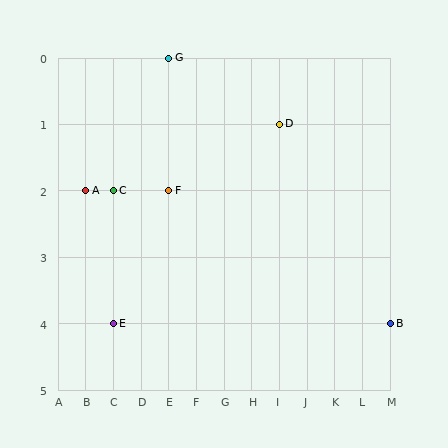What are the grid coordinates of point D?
Point D is at grid coordinates (I, 1).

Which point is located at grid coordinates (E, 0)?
Point G is at (E, 0).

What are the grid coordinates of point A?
Point A is at grid coordinates (B, 2).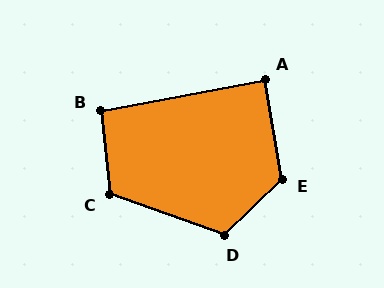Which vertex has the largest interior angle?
E, at approximately 124 degrees.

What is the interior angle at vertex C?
Approximately 115 degrees (obtuse).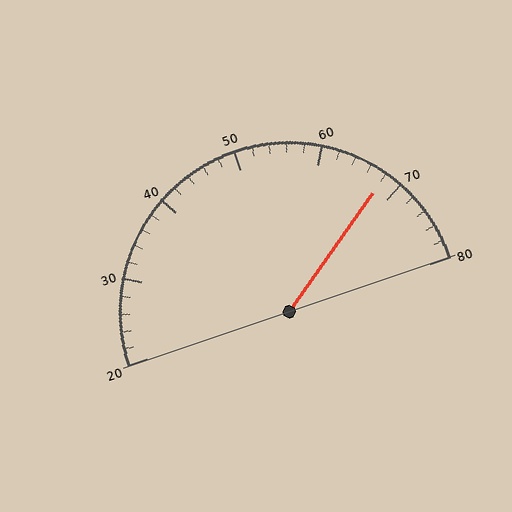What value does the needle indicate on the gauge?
The needle indicates approximately 68.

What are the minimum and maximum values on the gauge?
The gauge ranges from 20 to 80.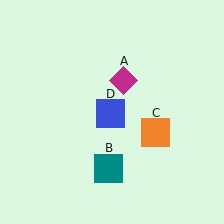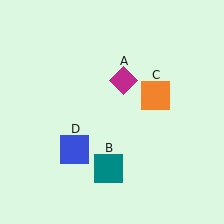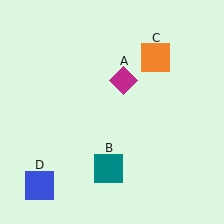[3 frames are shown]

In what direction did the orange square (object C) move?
The orange square (object C) moved up.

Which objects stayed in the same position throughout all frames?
Magenta diamond (object A) and teal square (object B) remained stationary.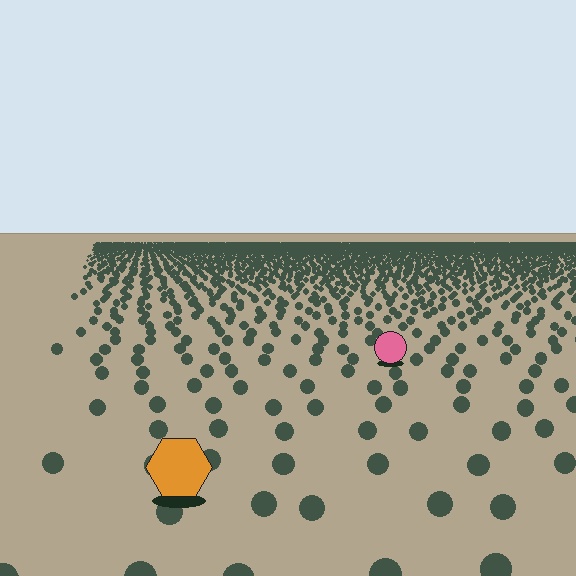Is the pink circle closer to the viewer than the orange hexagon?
No. The orange hexagon is closer — you can tell from the texture gradient: the ground texture is coarser near it.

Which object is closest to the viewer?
The orange hexagon is closest. The texture marks near it are larger and more spread out.